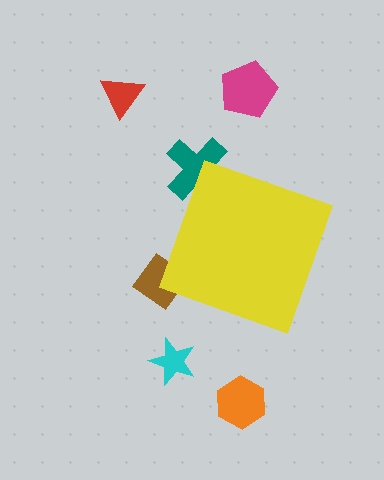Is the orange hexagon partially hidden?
No, the orange hexagon is fully visible.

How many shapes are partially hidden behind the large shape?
2 shapes are partially hidden.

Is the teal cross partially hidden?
Yes, the teal cross is partially hidden behind the yellow diamond.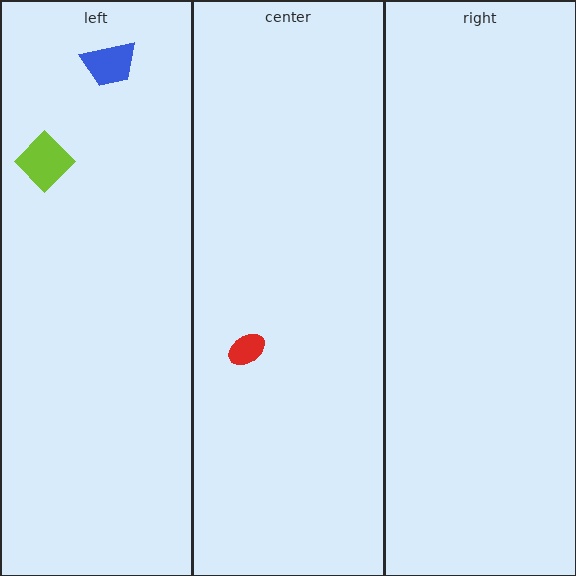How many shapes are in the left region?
2.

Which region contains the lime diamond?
The left region.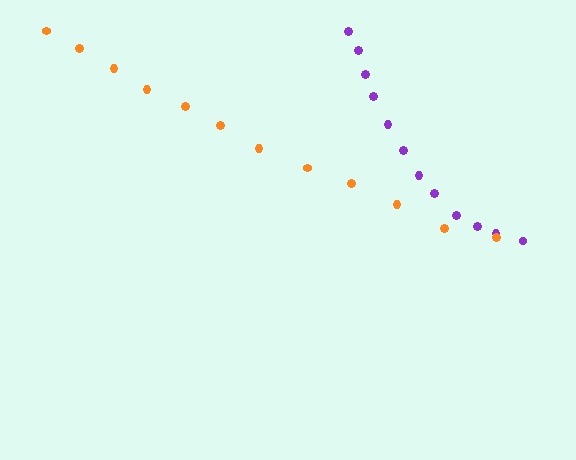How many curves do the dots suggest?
There are 2 distinct paths.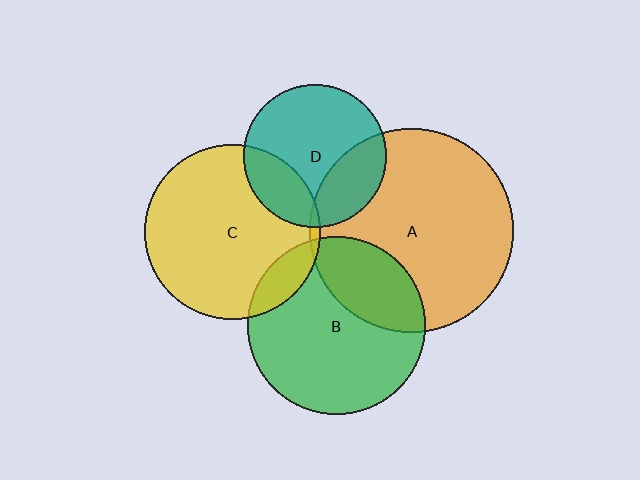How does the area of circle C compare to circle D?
Approximately 1.5 times.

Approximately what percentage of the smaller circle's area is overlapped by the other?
Approximately 25%.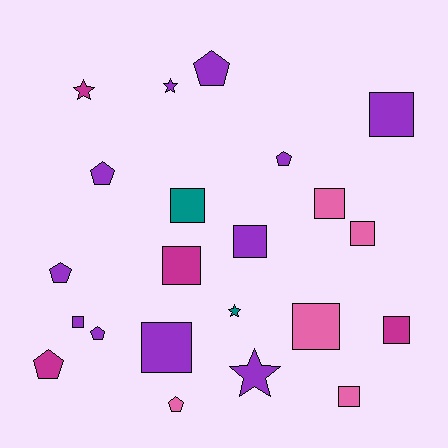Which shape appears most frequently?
Square, with 11 objects.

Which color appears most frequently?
Purple, with 11 objects.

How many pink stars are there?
There are no pink stars.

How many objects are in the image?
There are 22 objects.